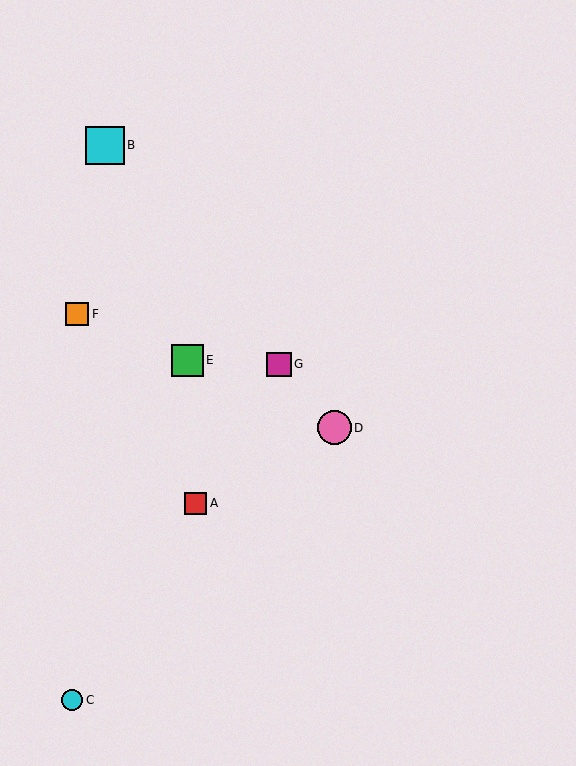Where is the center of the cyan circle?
The center of the cyan circle is at (72, 700).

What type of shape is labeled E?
Shape E is a green square.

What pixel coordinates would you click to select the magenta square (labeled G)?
Click at (279, 364) to select the magenta square G.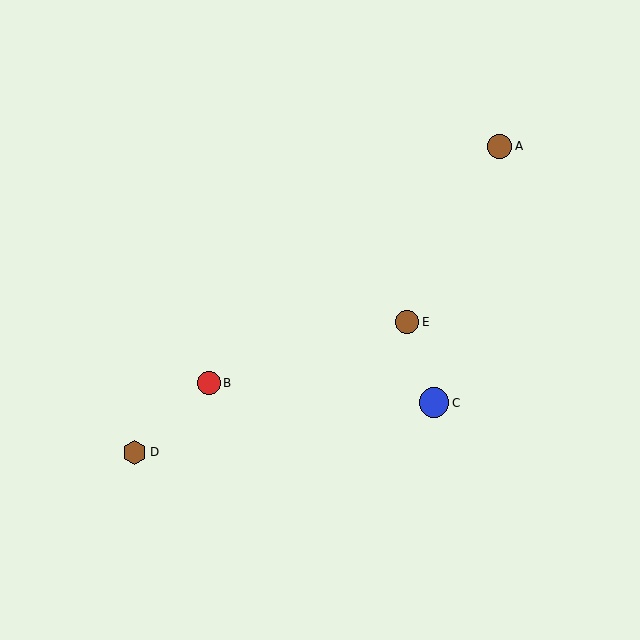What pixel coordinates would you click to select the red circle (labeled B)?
Click at (209, 383) to select the red circle B.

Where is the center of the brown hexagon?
The center of the brown hexagon is at (135, 452).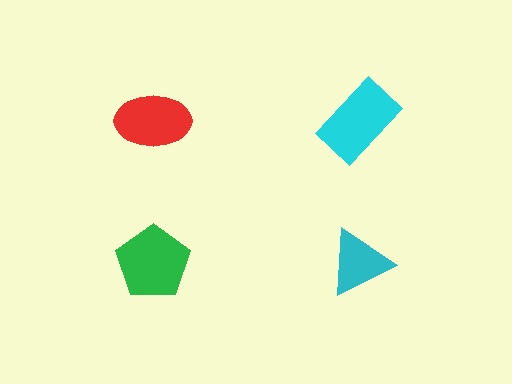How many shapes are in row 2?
2 shapes.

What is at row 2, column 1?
A green pentagon.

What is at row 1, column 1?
A red ellipse.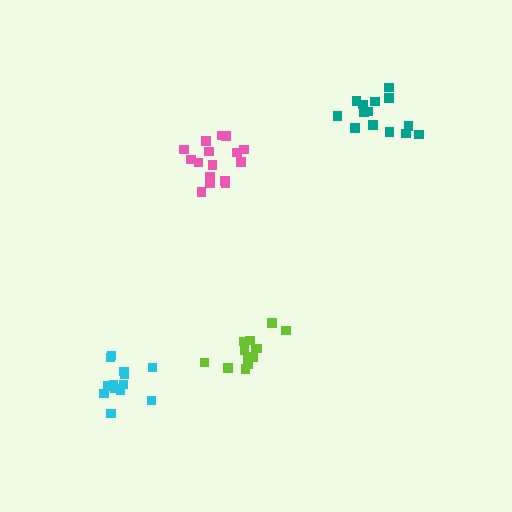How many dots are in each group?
Group 1: 14 dots, Group 2: 13 dots, Group 3: 16 dots, Group 4: 14 dots (57 total).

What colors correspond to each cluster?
The clusters are colored: lime, cyan, pink, teal.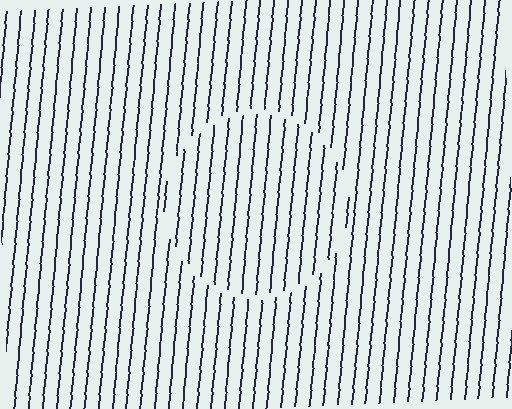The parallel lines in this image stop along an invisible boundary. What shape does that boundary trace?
An illusory circle. The interior of the shape contains the same grating, shifted by half a period — the contour is defined by the phase discontinuity where line-ends from the inner and outer gratings abut.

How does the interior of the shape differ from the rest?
The interior of the shape contains the same grating, shifted by half a period — the contour is defined by the phase discontinuity where line-ends from the inner and outer gratings abut.